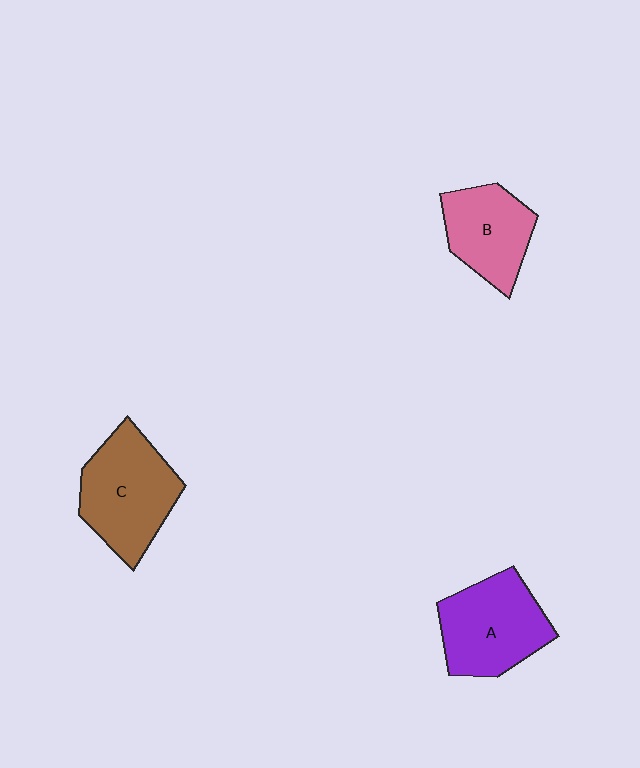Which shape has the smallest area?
Shape B (pink).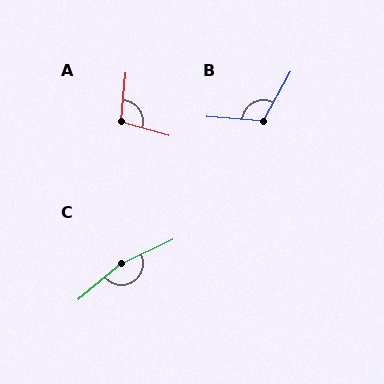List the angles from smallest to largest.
A (100°), B (114°), C (166°).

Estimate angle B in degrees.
Approximately 114 degrees.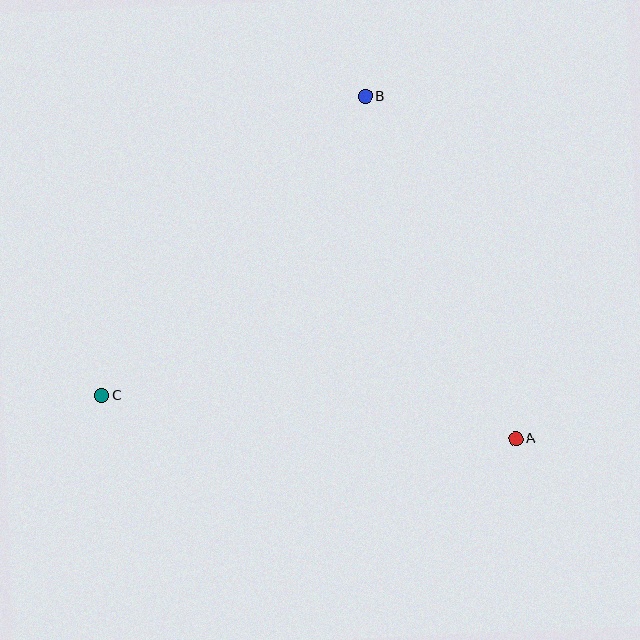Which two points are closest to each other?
Points A and B are closest to each other.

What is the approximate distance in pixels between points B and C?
The distance between B and C is approximately 399 pixels.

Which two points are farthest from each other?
Points A and C are farthest from each other.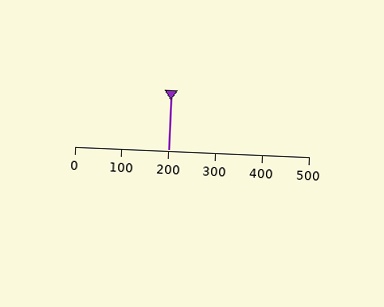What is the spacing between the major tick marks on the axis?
The major ticks are spaced 100 apart.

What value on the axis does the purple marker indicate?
The marker indicates approximately 200.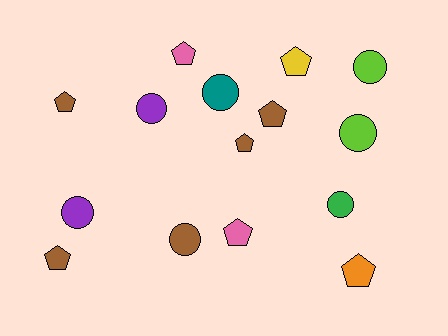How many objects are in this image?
There are 15 objects.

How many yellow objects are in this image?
There is 1 yellow object.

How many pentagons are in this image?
There are 8 pentagons.